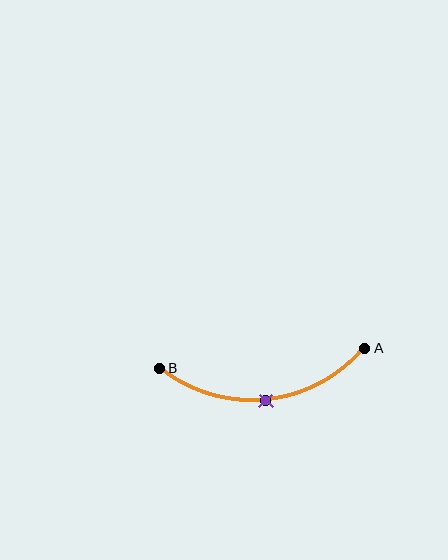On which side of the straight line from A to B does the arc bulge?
The arc bulges below the straight line connecting A and B.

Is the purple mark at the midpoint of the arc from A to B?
Yes. The purple mark lies on the arc at equal arc-length from both A and B — it is the arc midpoint.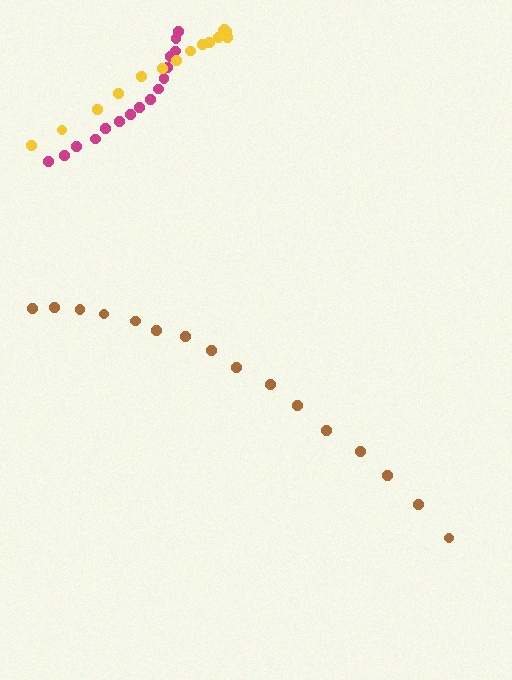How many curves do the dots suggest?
There are 3 distinct paths.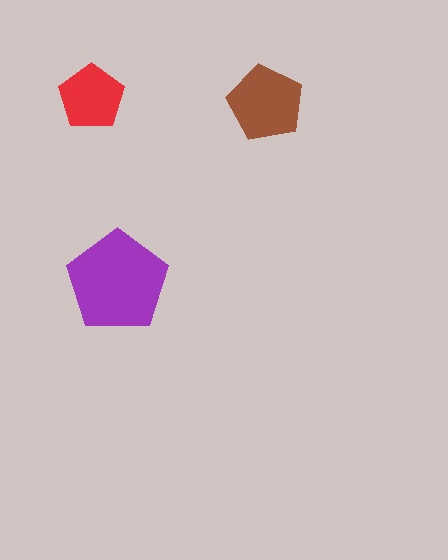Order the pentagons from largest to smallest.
the purple one, the brown one, the red one.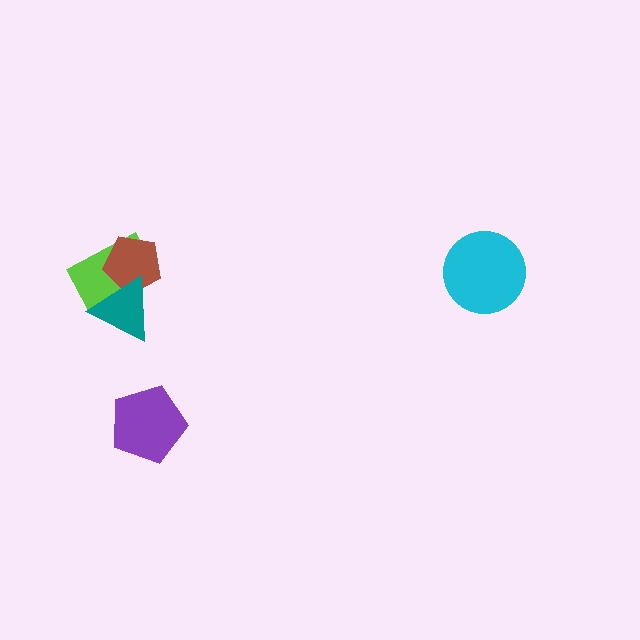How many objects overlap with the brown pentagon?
2 objects overlap with the brown pentagon.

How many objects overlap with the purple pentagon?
0 objects overlap with the purple pentagon.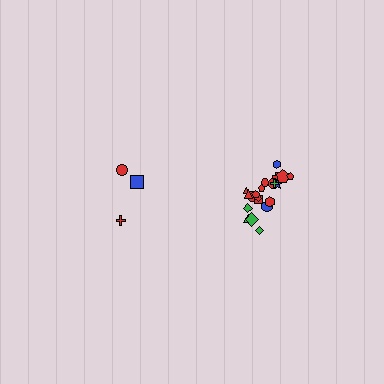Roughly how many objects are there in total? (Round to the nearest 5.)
Roughly 25 objects in total.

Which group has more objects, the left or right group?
The right group.